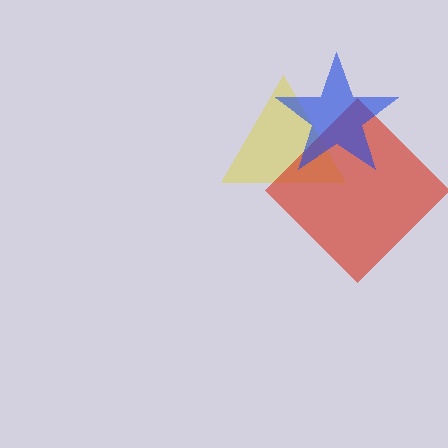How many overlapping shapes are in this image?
There are 3 overlapping shapes in the image.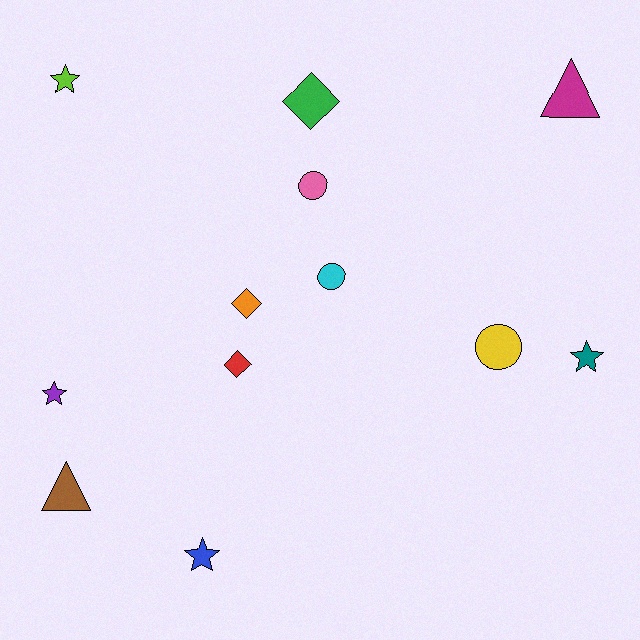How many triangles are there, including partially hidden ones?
There are 2 triangles.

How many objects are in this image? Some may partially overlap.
There are 12 objects.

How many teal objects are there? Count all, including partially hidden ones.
There is 1 teal object.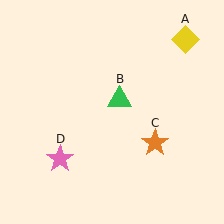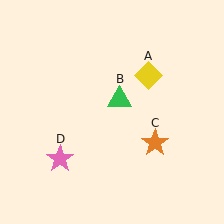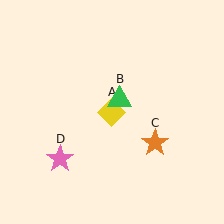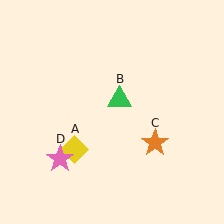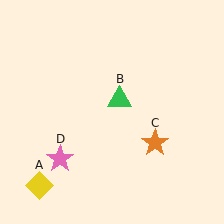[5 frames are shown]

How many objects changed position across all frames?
1 object changed position: yellow diamond (object A).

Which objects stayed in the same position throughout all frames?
Green triangle (object B) and orange star (object C) and pink star (object D) remained stationary.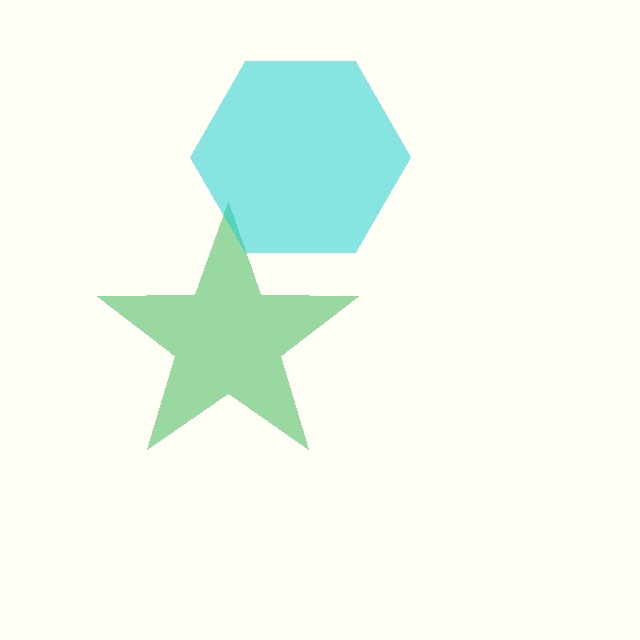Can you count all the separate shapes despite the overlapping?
Yes, there are 2 separate shapes.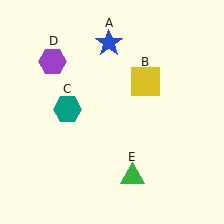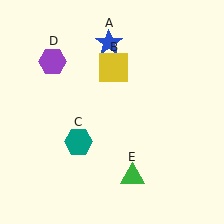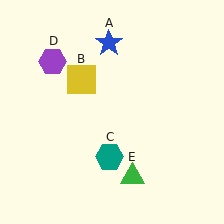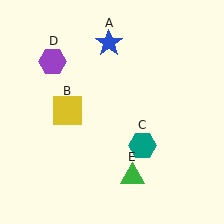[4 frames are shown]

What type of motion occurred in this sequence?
The yellow square (object B), teal hexagon (object C) rotated counterclockwise around the center of the scene.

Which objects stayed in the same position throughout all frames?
Blue star (object A) and purple hexagon (object D) and green triangle (object E) remained stationary.